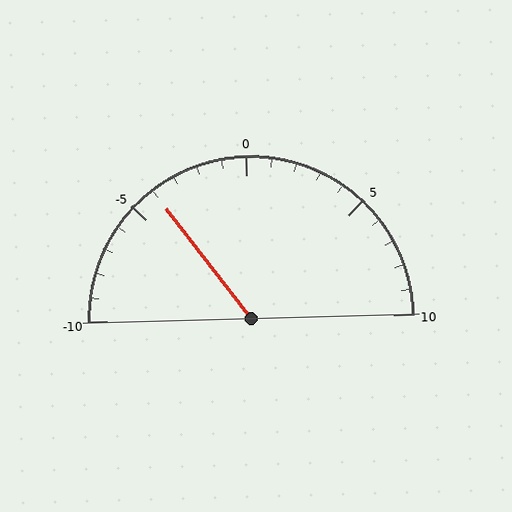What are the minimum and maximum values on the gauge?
The gauge ranges from -10 to 10.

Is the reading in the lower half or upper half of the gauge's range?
The reading is in the lower half of the range (-10 to 10).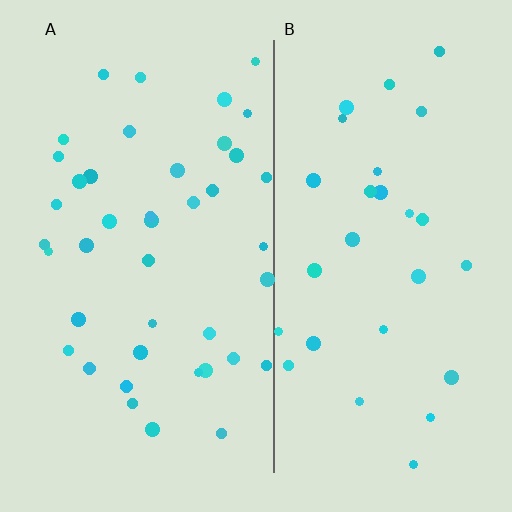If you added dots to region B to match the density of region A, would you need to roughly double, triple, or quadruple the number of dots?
Approximately double.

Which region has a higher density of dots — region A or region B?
A (the left).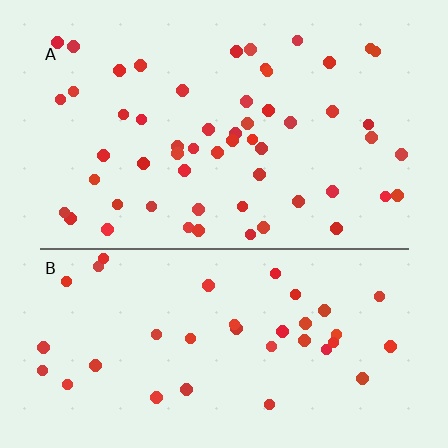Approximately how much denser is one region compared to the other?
Approximately 1.5× — region A over region B.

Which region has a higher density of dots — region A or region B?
A (the top).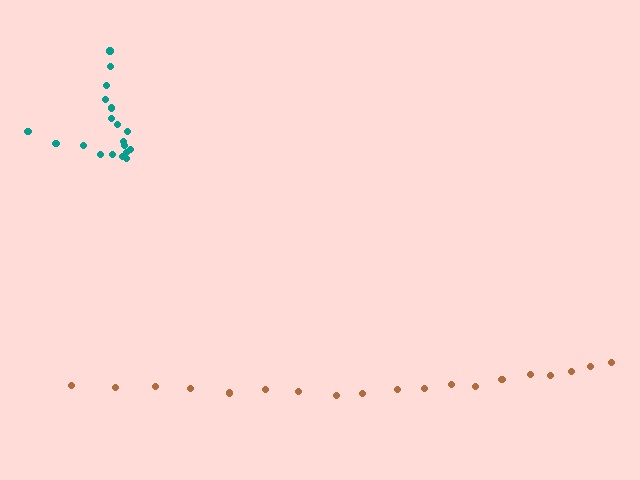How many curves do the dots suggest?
There are 2 distinct paths.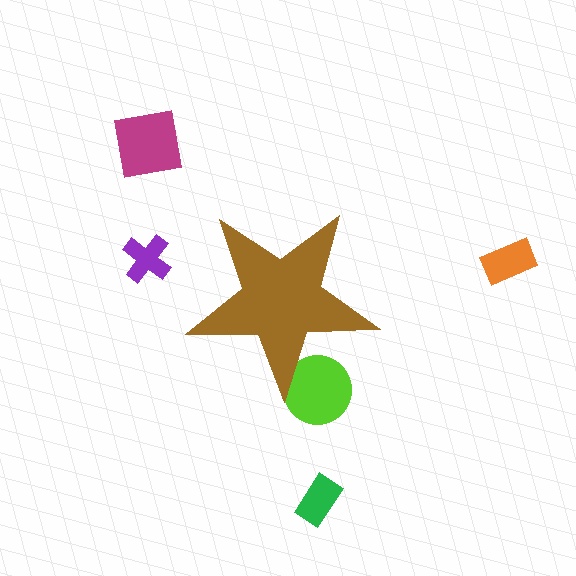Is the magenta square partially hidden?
No, the magenta square is fully visible.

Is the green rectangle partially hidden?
No, the green rectangle is fully visible.